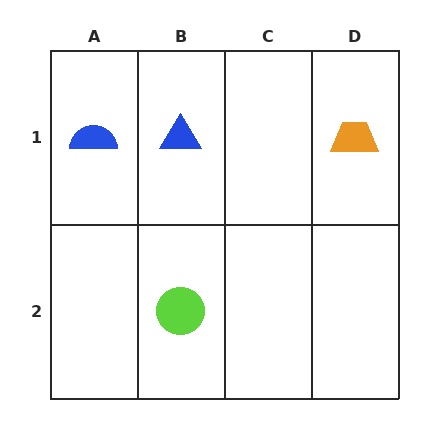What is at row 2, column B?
A lime circle.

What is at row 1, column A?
A blue semicircle.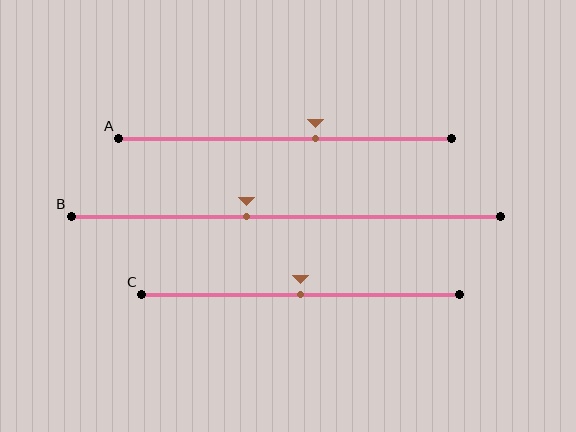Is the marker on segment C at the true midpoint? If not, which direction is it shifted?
Yes, the marker on segment C is at the true midpoint.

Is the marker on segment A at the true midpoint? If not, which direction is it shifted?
No, the marker on segment A is shifted to the right by about 9% of the segment length.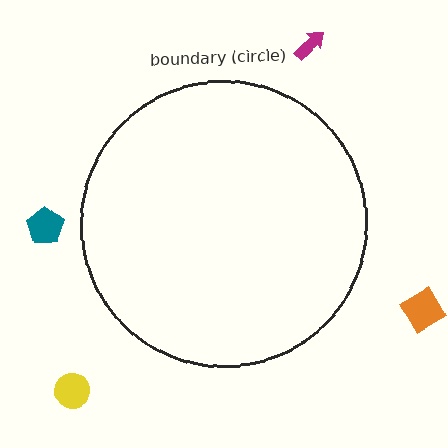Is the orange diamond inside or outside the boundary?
Outside.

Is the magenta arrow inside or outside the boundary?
Outside.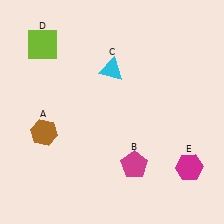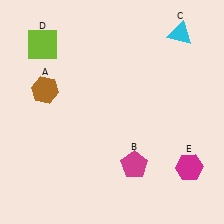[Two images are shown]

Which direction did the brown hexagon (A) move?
The brown hexagon (A) moved up.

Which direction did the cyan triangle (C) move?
The cyan triangle (C) moved right.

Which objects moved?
The objects that moved are: the brown hexagon (A), the cyan triangle (C).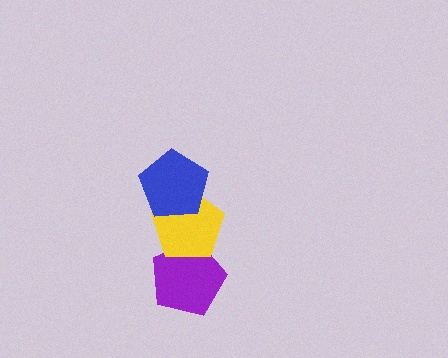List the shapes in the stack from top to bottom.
From top to bottom: the blue pentagon, the yellow pentagon, the purple pentagon.